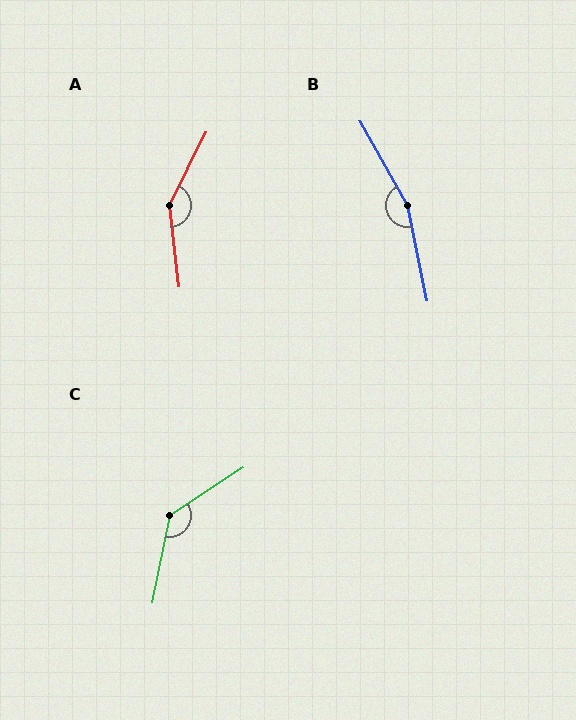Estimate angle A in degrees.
Approximately 147 degrees.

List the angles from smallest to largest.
C (134°), A (147°), B (162°).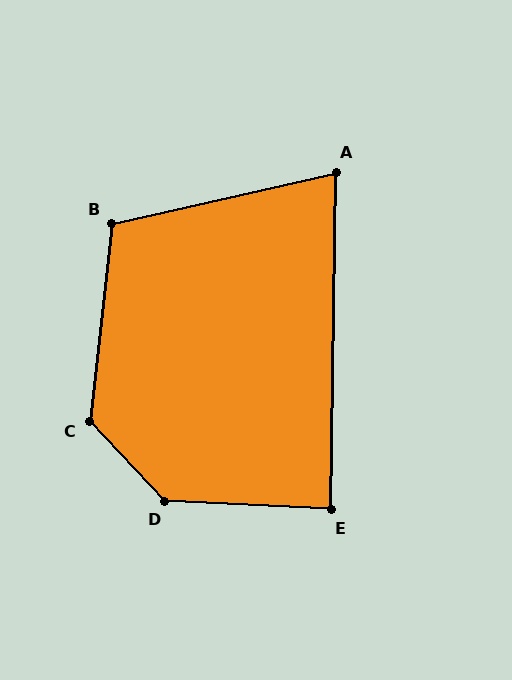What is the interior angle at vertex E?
Approximately 88 degrees (approximately right).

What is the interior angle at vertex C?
Approximately 130 degrees (obtuse).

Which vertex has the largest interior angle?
D, at approximately 136 degrees.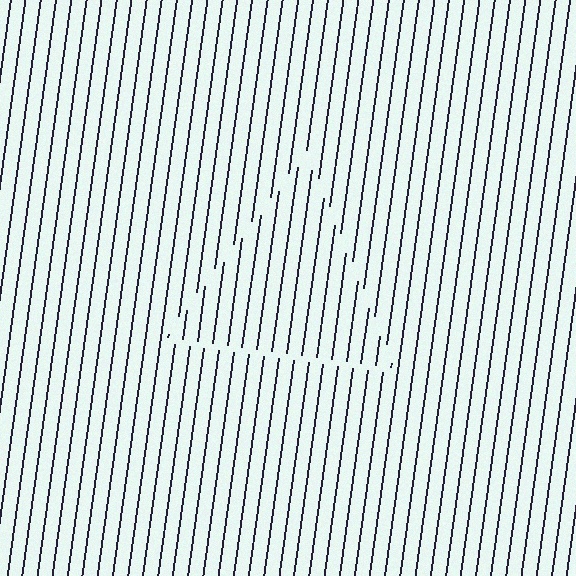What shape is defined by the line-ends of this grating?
An illusory triangle. The interior of the shape contains the same grating, shifted by half a period — the contour is defined by the phase discontinuity where line-ends from the inner and outer gratings abut.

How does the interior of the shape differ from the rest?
The interior of the shape contains the same grating, shifted by half a period — the contour is defined by the phase discontinuity where line-ends from the inner and outer gratings abut.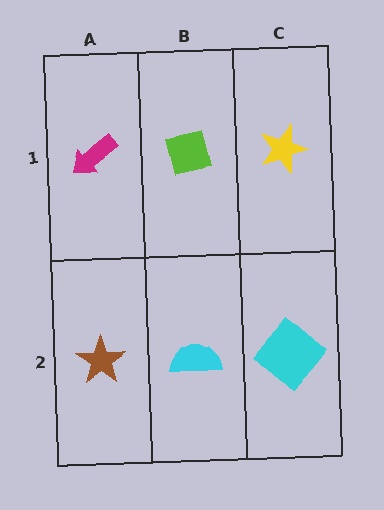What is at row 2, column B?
A cyan semicircle.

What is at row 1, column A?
A magenta arrow.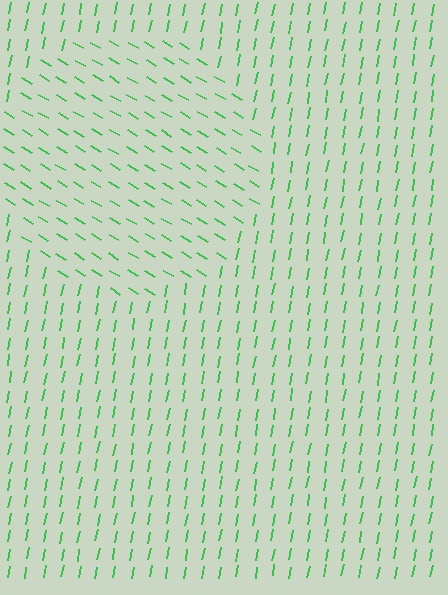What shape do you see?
I see a circle.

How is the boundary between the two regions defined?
The boundary is defined purely by a change in line orientation (approximately 70 degrees difference). All lines are the same color and thickness.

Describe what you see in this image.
The image is filled with small green line segments. A circle region in the image has lines oriented differently from the surrounding lines, creating a visible texture boundary.